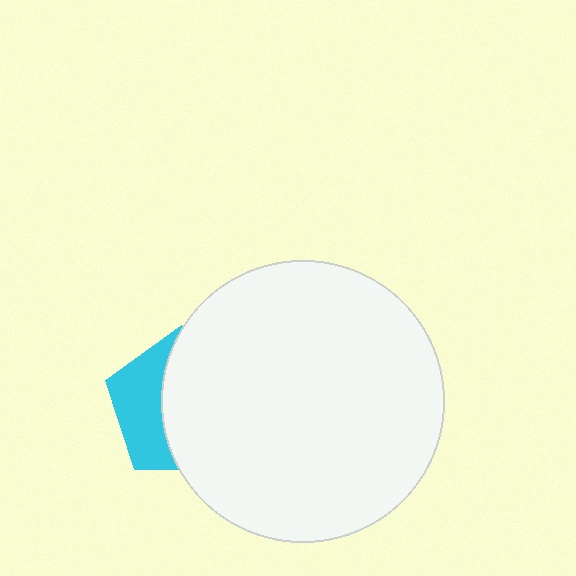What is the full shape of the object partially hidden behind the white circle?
The partially hidden object is a cyan pentagon.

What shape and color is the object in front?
The object in front is a white circle.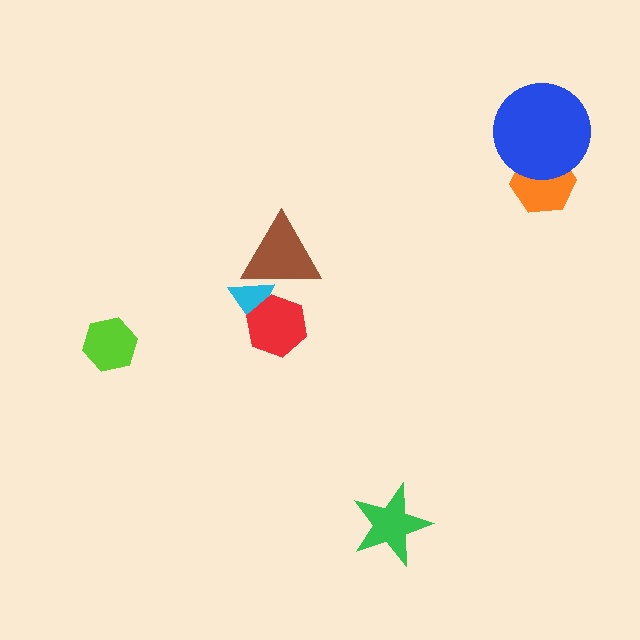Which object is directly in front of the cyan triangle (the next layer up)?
The brown triangle is directly in front of the cyan triangle.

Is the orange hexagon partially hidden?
Yes, it is partially covered by another shape.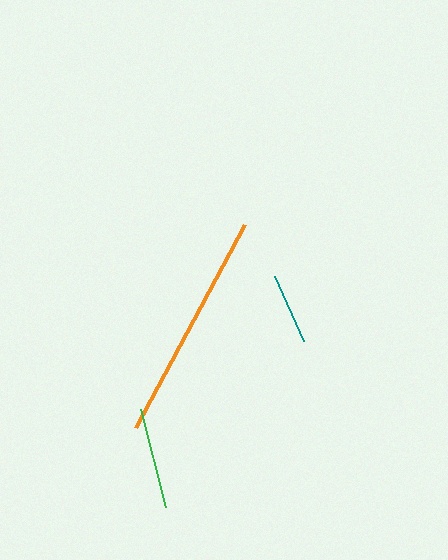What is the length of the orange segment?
The orange segment is approximately 231 pixels long.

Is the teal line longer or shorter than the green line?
The green line is longer than the teal line.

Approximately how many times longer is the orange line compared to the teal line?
The orange line is approximately 3.2 times the length of the teal line.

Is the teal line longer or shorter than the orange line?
The orange line is longer than the teal line.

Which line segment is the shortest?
The teal line is the shortest at approximately 71 pixels.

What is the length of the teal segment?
The teal segment is approximately 71 pixels long.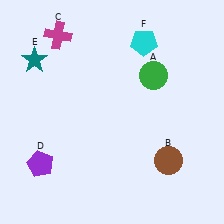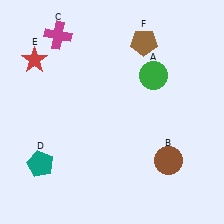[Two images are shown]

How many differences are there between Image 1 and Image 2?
There are 3 differences between the two images.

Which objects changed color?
D changed from purple to teal. E changed from teal to red. F changed from cyan to brown.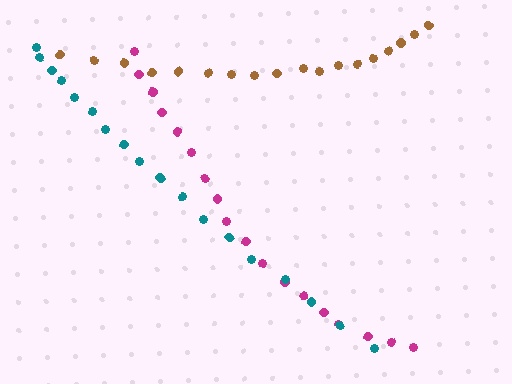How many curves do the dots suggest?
There are 3 distinct paths.